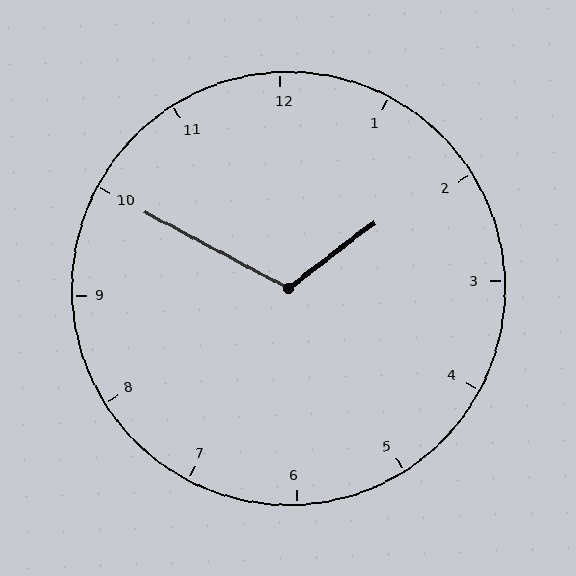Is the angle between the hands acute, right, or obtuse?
It is obtuse.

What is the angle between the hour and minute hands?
Approximately 115 degrees.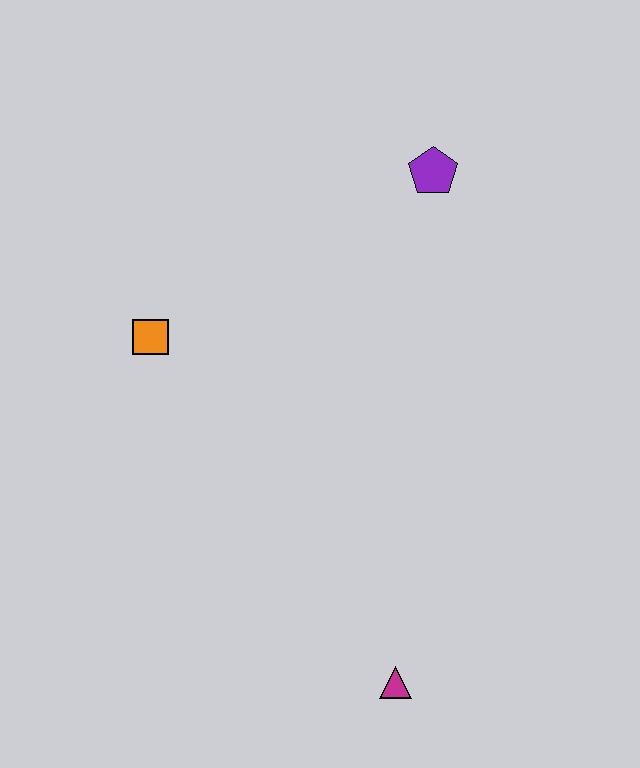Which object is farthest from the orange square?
The magenta triangle is farthest from the orange square.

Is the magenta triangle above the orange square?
No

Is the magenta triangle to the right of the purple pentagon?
No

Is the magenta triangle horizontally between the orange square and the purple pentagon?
Yes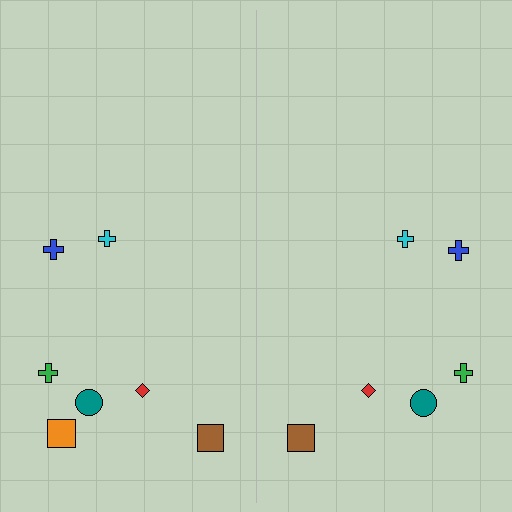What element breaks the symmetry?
A orange square is missing from the right side.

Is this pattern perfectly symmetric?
No, the pattern is not perfectly symmetric. A orange square is missing from the right side.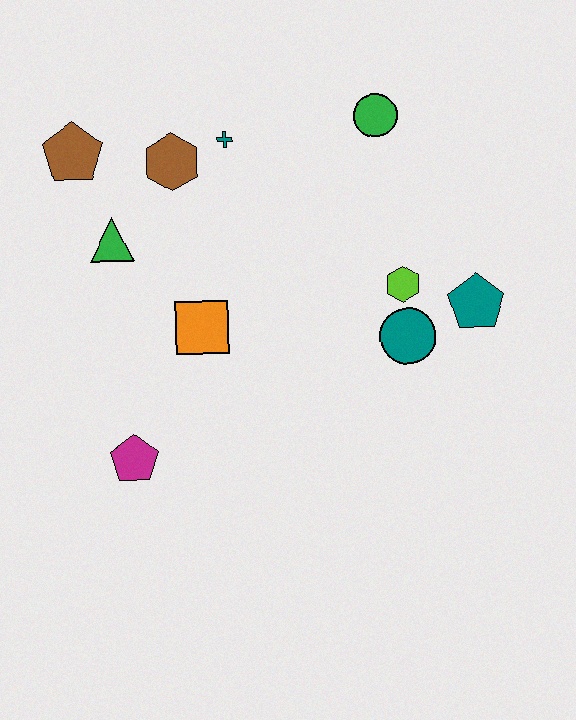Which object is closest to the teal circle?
The lime hexagon is closest to the teal circle.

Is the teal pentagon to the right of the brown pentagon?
Yes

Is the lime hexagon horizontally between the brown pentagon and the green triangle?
No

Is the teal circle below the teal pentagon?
Yes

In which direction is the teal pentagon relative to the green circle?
The teal pentagon is below the green circle.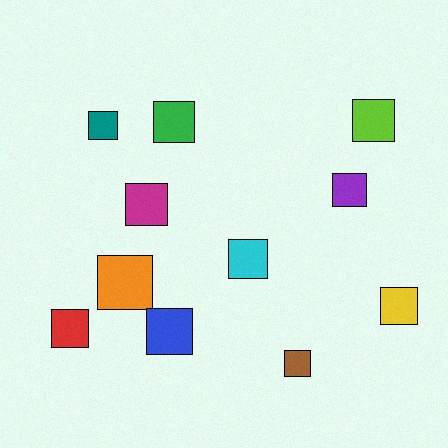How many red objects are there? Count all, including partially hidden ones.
There is 1 red object.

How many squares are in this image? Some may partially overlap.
There are 11 squares.